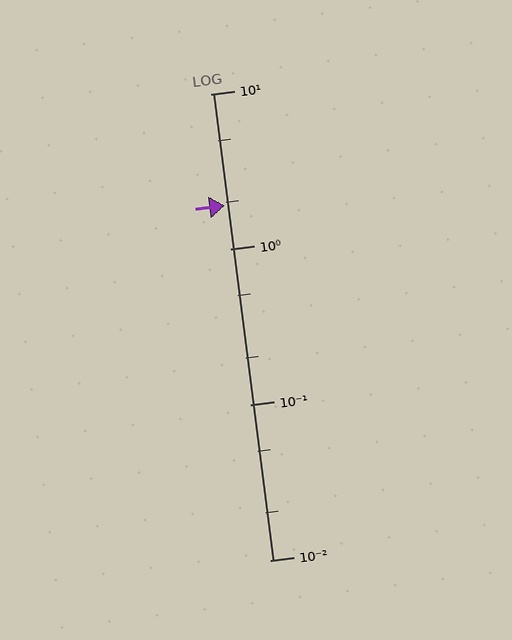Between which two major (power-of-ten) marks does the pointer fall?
The pointer is between 1 and 10.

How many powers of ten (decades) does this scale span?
The scale spans 3 decades, from 0.01 to 10.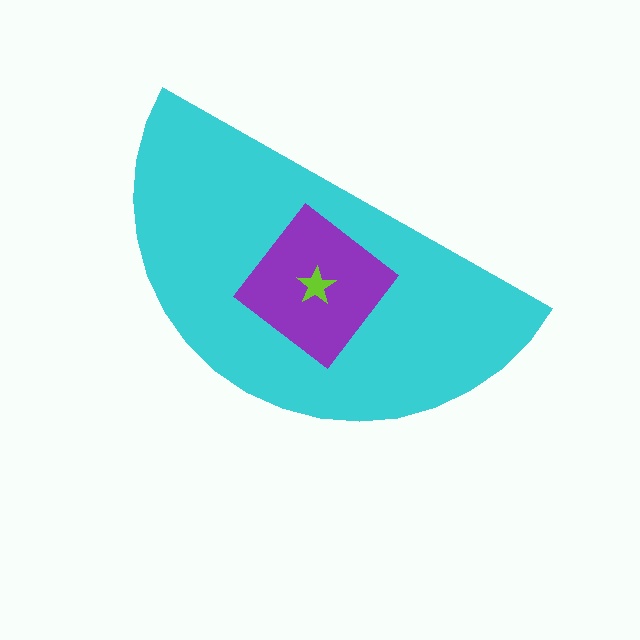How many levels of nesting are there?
3.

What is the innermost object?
The lime star.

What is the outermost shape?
The cyan semicircle.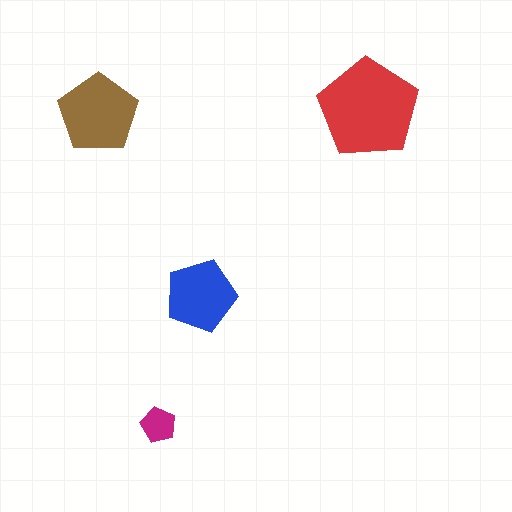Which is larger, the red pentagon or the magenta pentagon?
The red one.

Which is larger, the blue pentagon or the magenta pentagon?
The blue one.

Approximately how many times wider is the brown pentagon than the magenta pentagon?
About 2 times wider.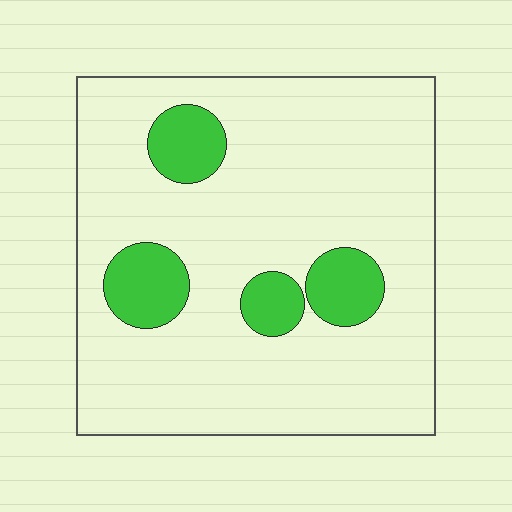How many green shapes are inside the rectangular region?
4.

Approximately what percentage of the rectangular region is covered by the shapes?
Approximately 15%.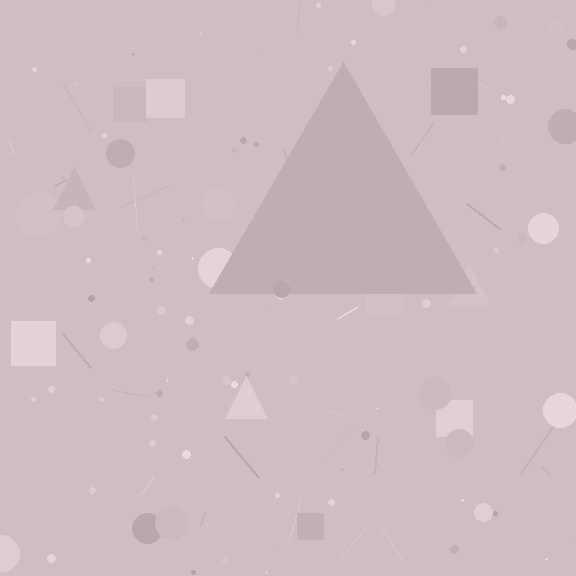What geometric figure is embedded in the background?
A triangle is embedded in the background.